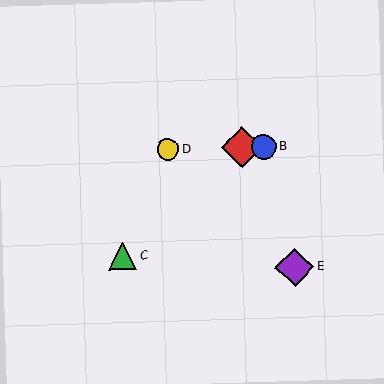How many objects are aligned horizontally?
3 objects (A, B, D) are aligned horizontally.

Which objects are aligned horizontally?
Objects A, B, D are aligned horizontally.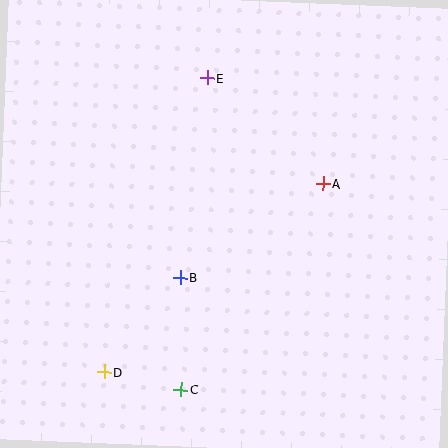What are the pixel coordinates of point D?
Point D is at (104, 372).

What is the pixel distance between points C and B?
The distance between C and B is 112 pixels.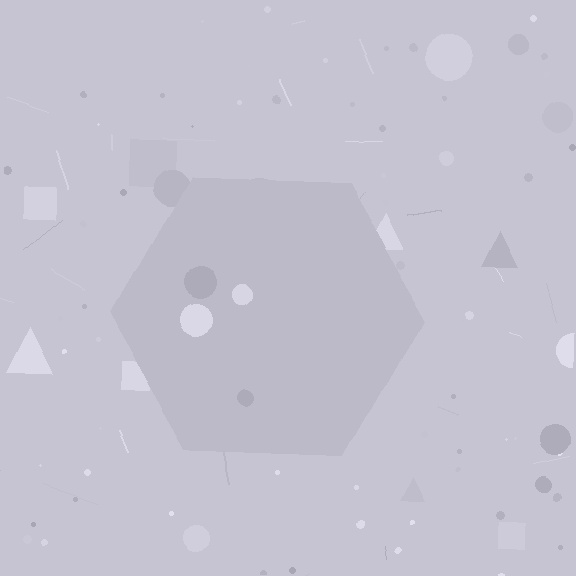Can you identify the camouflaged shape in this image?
The camouflaged shape is a hexagon.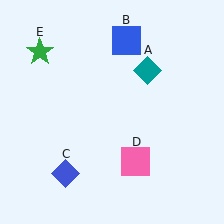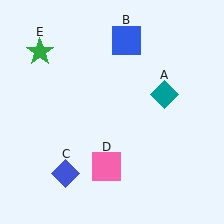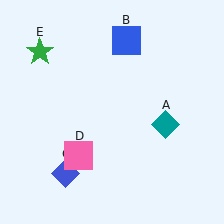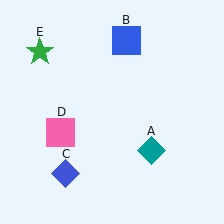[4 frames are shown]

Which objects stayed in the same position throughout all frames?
Blue square (object B) and blue diamond (object C) and green star (object E) remained stationary.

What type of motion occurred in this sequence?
The teal diamond (object A), pink square (object D) rotated clockwise around the center of the scene.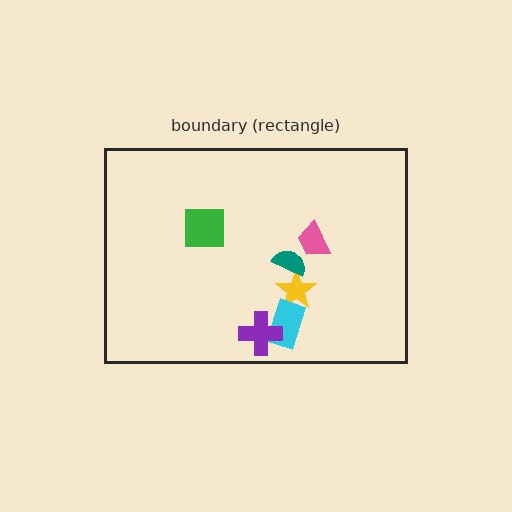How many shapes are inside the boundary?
6 inside, 0 outside.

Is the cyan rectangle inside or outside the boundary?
Inside.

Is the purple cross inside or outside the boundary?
Inside.